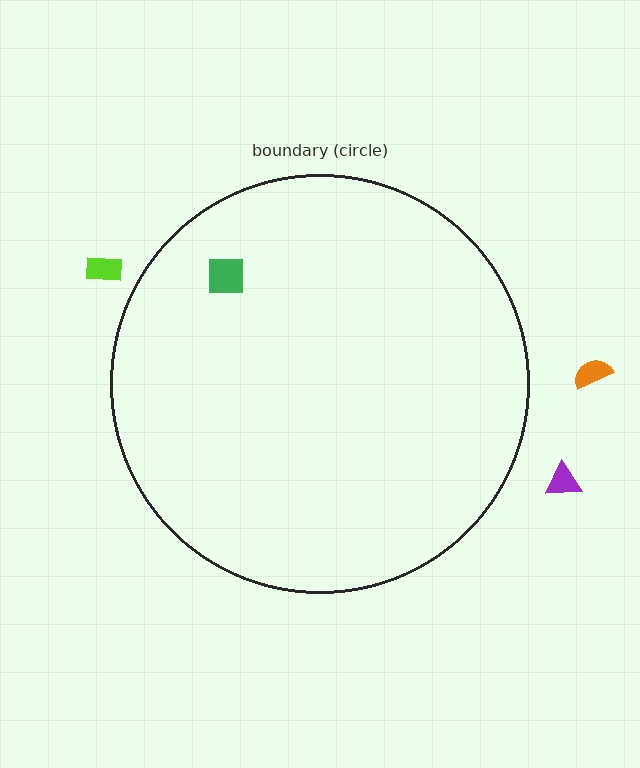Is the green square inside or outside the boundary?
Inside.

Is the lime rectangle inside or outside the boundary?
Outside.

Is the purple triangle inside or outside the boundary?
Outside.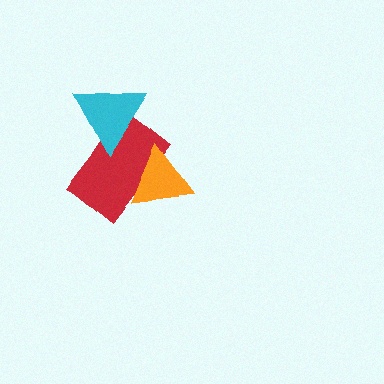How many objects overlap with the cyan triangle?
1 object overlaps with the cyan triangle.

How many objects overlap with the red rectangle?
2 objects overlap with the red rectangle.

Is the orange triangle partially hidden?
No, no other shape covers it.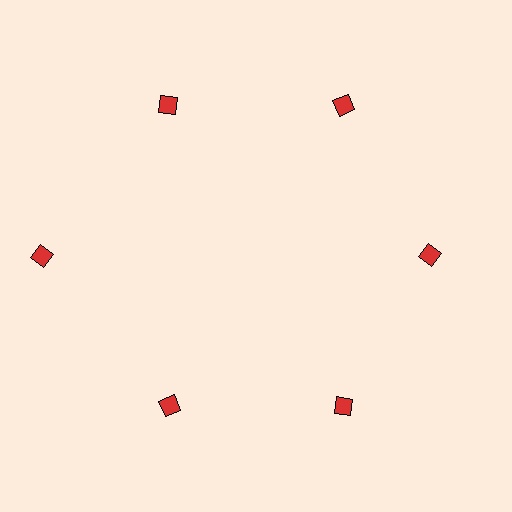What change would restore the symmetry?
The symmetry would be restored by moving it inward, back onto the ring so that all 6 diamonds sit at equal angles and equal distance from the center.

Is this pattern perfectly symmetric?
No. The 6 red diamonds are arranged in a ring, but one element near the 9 o'clock position is pushed outward from the center, breaking the 6-fold rotational symmetry.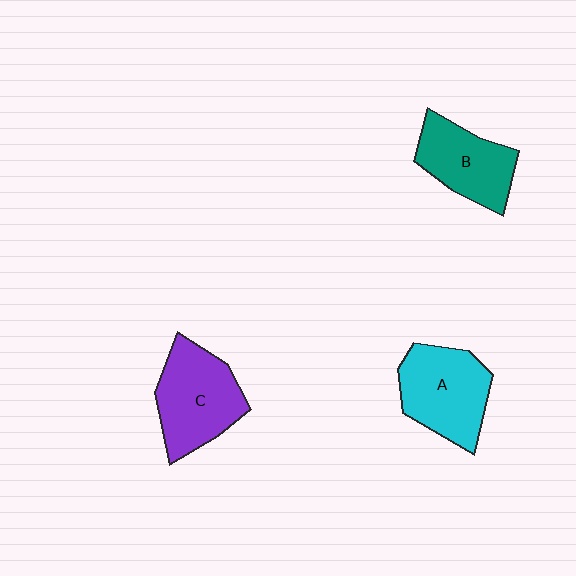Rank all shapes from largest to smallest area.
From largest to smallest: C (purple), A (cyan), B (teal).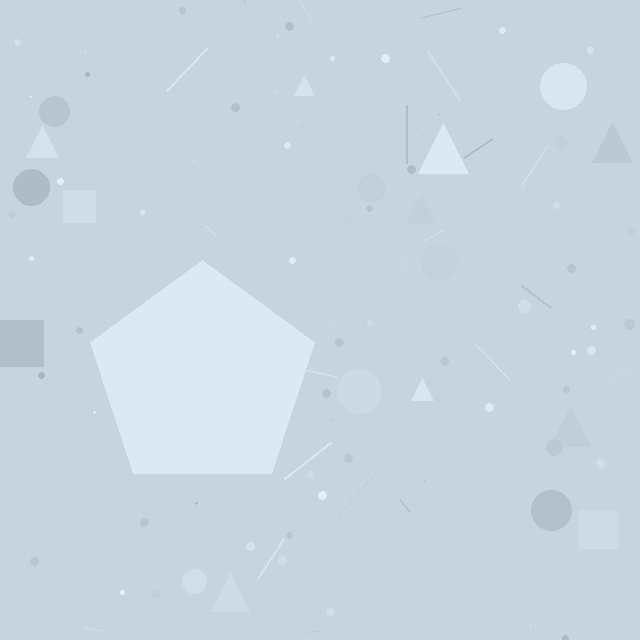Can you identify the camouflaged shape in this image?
The camouflaged shape is a pentagon.